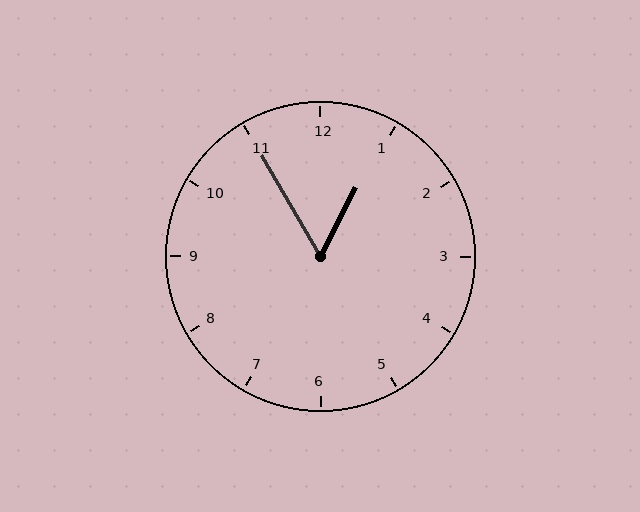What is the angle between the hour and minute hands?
Approximately 58 degrees.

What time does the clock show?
12:55.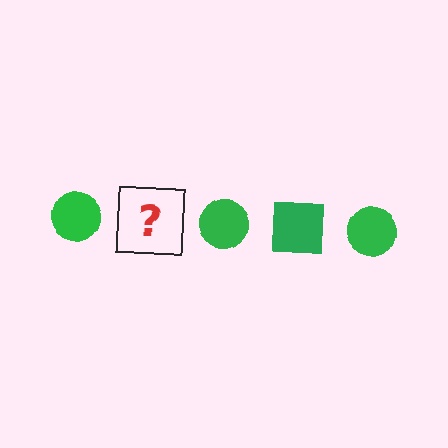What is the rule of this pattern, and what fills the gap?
The rule is that the pattern cycles through circle, square shapes in green. The gap should be filled with a green square.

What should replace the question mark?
The question mark should be replaced with a green square.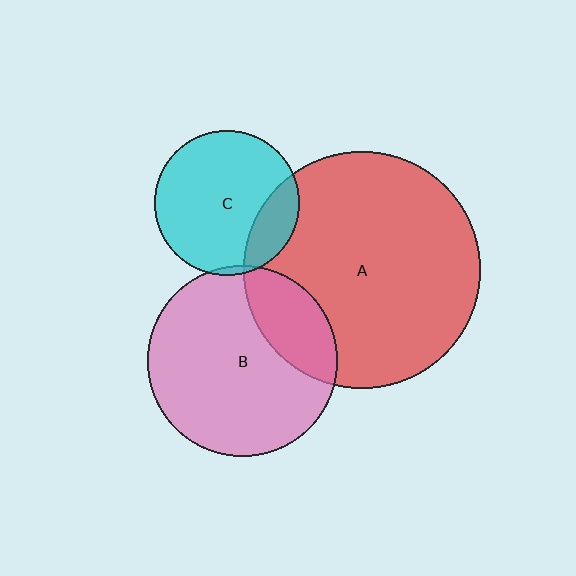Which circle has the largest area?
Circle A (red).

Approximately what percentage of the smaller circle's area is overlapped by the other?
Approximately 20%.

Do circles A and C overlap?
Yes.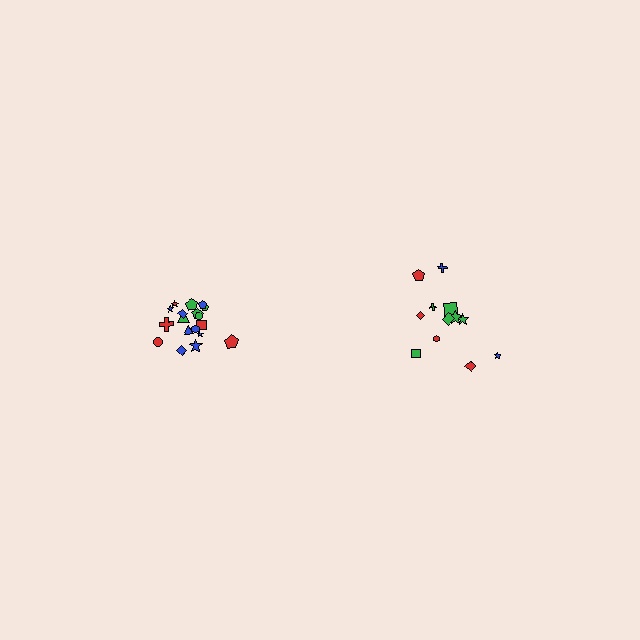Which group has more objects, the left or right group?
The left group.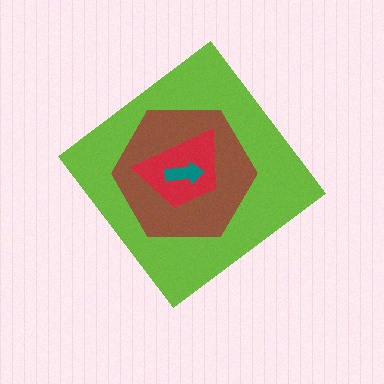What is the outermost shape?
The lime diamond.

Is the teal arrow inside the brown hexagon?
Yes.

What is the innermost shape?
The teal arrow.